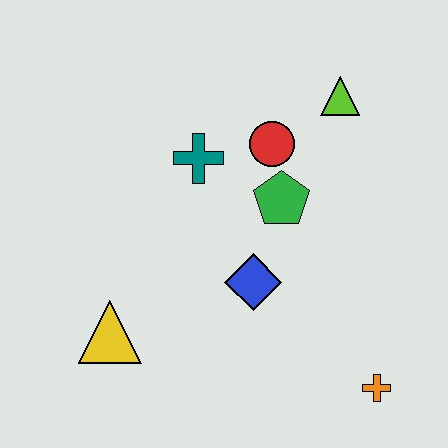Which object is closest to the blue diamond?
The green pentagon is closest to the blue diamond.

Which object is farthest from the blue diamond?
The lime triangle is farthest from the blue diamond.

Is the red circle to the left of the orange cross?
Yes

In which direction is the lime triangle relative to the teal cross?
The lime triangle is to the right of the teal cross.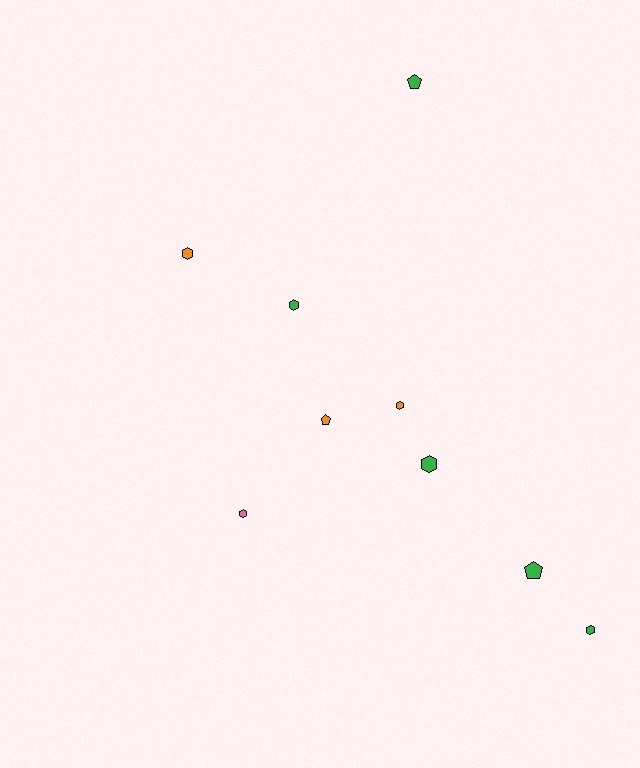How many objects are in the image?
There are 9 objects.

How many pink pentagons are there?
There are no pink pentagons.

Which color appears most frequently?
Green, with 5 objects.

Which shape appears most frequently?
Hexagon, with 6 objects.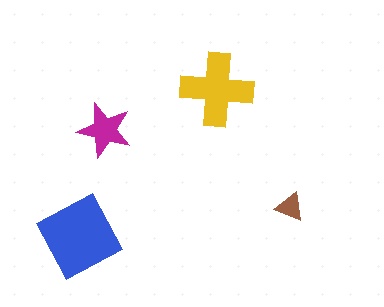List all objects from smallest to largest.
The brown triangle, the magenta star, the yellow cross, the blue square.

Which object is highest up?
The yellow cross is topmost.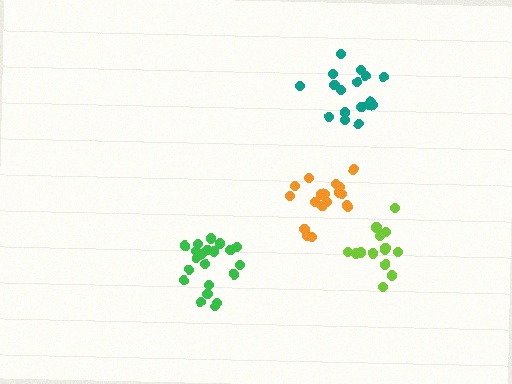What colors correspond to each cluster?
The clusters are colored: green, lime, orange, teal.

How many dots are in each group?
Group 1: 21 dots, Group 2: 15 dots, Group 3: 19 dots, Group 4: 17 dots (72 total).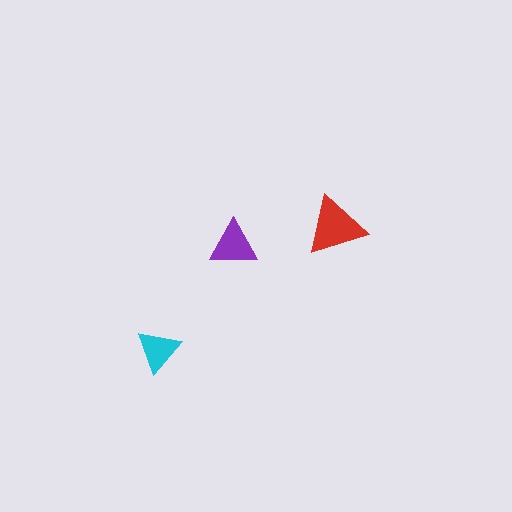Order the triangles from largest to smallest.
the red one, the purple one, the cyan one.